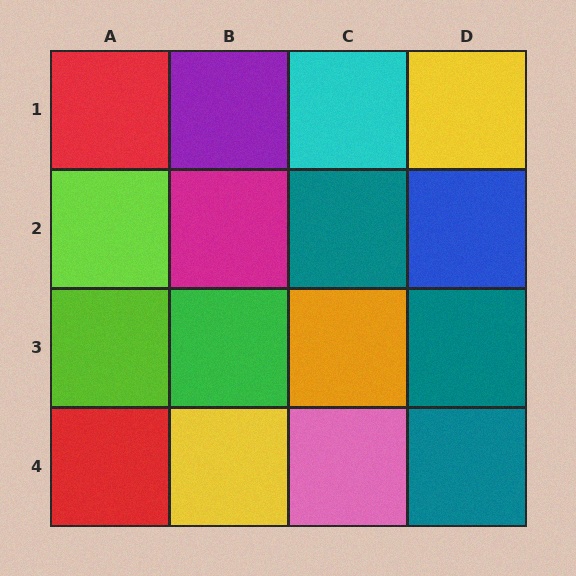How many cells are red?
2 cells are red.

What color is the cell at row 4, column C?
Pink.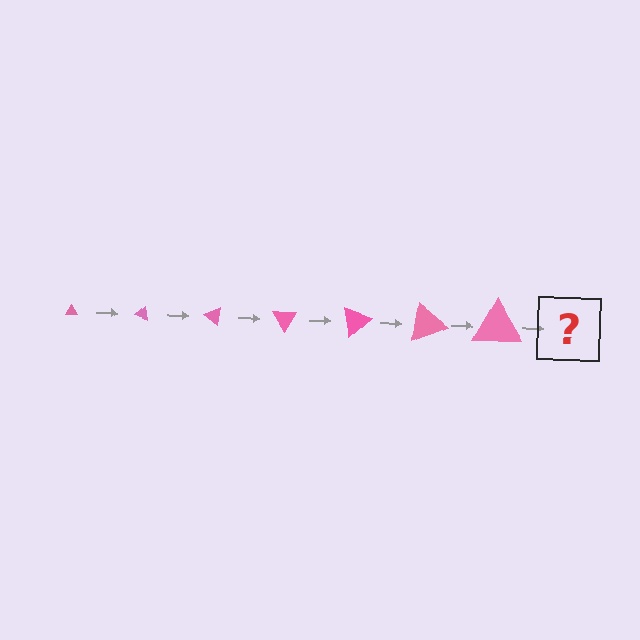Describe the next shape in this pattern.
It should be a triangle, larger than the previous one and rotated 140 degrees from the start.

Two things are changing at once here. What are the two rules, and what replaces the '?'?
The two rules are that the triangle grows larger each step and it rotates 20 degrees each step. The '?' should be a triangle, larger than the previous one and rotated 140 degrees from the start.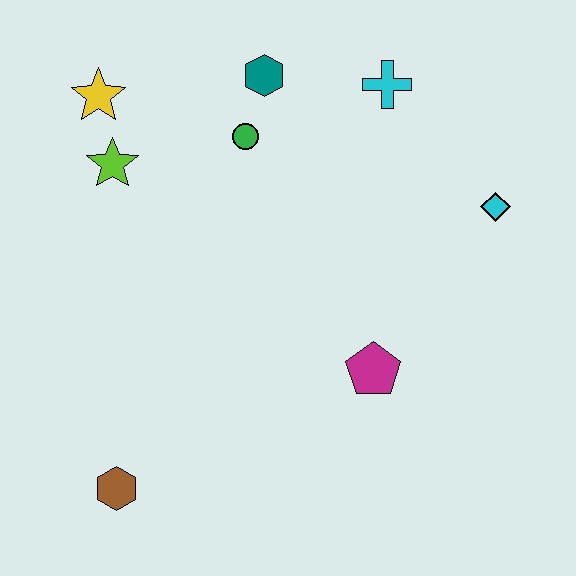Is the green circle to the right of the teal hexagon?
No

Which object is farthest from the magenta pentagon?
The yellow star is farthest from the magenta pentagon.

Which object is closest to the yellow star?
The lime star is closest to the yellow star.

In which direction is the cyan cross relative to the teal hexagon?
The cyan cross is to the right of the teal hexagon.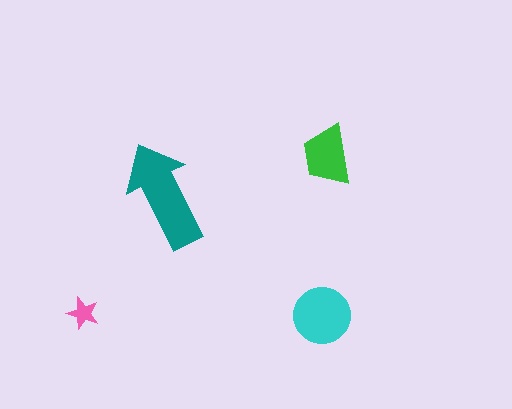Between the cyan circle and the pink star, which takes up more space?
The cyan circle.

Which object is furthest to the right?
The green trapezoid is rightmost.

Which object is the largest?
The teal arrow.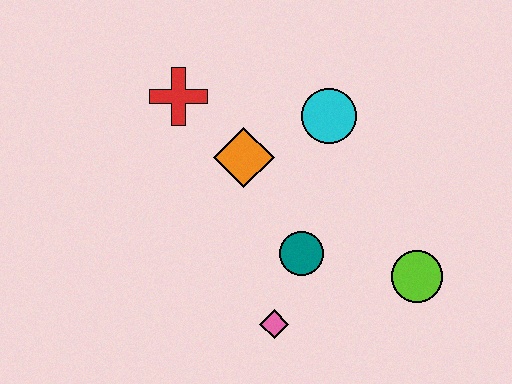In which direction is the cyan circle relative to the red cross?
The cyan circle is to the right of the red cross.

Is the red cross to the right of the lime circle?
No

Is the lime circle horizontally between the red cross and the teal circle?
No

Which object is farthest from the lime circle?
The red cross is farthest from the lime circle.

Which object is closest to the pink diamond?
The teal circle is closest to the pink diamond.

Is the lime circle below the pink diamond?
No